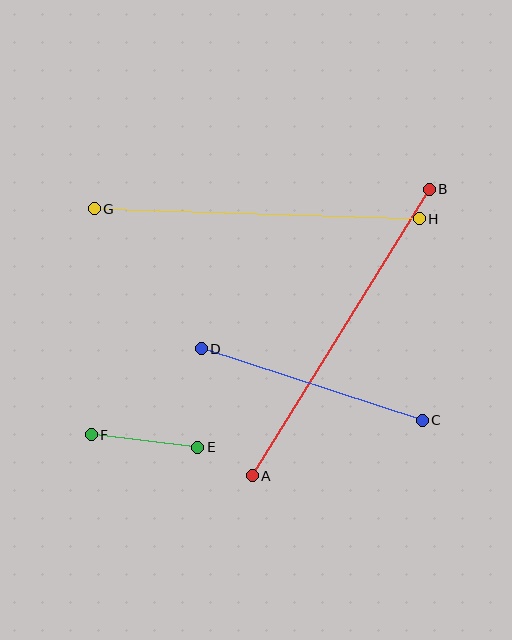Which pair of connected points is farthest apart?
Points A and B are farthest apart.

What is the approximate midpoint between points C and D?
The midpoint is at approximately (312, 385) pixels.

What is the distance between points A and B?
The distance is approximately 337 pixels.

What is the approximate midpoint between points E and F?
The midpoint is at approximately (144, 441) pixels.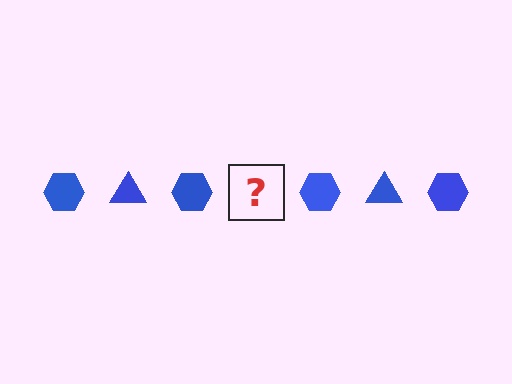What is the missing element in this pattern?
The missing element is a blue triangle.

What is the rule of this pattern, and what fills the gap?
The rule is that the pattern cycles through hexagon, triangle shapes in blue. The gap should be filled with a blue triangle.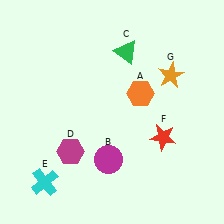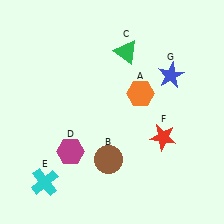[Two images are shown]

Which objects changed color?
B changed from magenta to brown. G changed from orange to blue.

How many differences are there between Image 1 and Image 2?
There are 2 differences between the two images.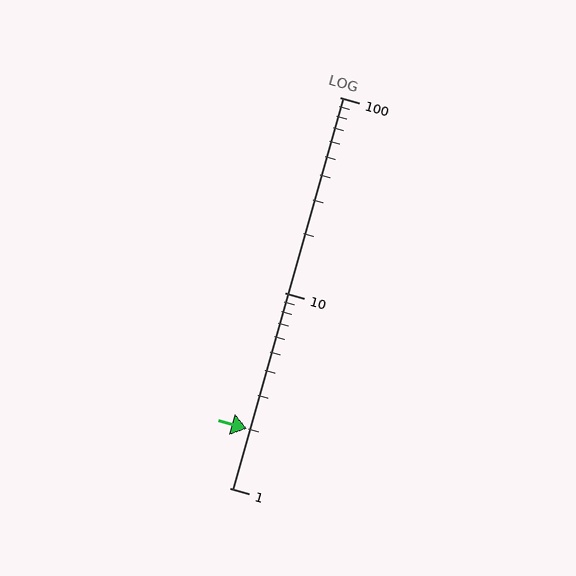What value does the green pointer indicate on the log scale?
The pointer indicates approximately 2.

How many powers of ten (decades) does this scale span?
The scale spans 2 decades, from 1 to 100.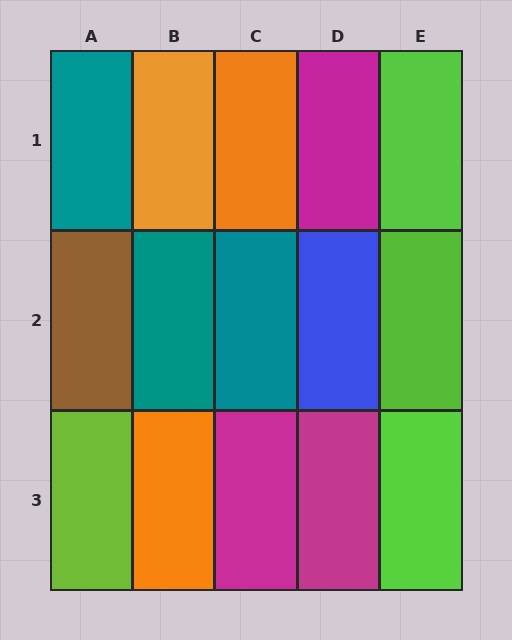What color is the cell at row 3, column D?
Magenta.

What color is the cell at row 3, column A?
Lime.